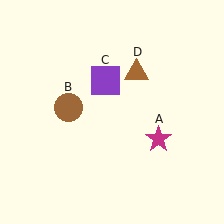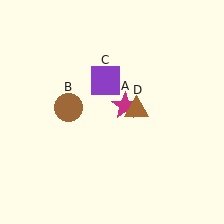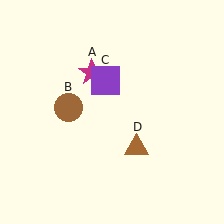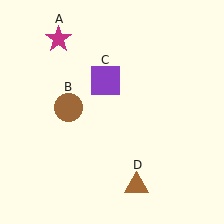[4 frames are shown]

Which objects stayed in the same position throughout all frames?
Brown circle (object B) and purple square (object C) remained stationary.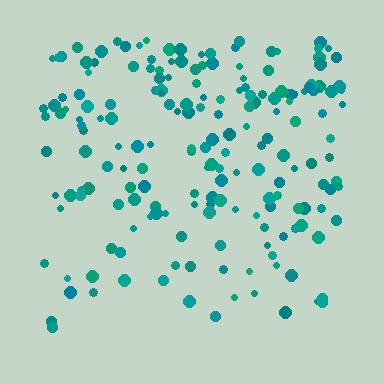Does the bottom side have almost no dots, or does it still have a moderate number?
Still a moderate number, just noticeably fewer than the top.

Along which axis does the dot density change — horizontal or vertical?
Vertical.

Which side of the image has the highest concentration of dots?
The top.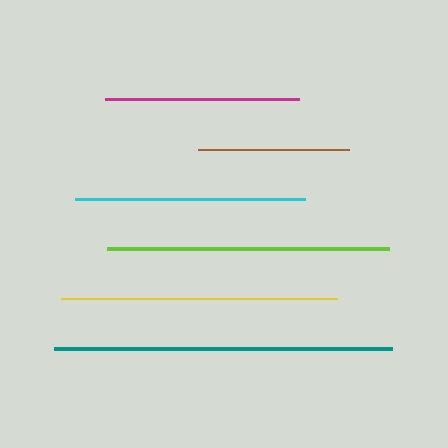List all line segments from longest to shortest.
From longest to shortest: teal, lime, yellow, cyan, magenta, brown.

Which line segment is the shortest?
The brown line is the shortest at approximately 151 pixels.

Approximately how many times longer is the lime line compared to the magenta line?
The lime line is approximately 1.5 times the length of the magenta line.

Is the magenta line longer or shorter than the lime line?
The lime line is longer than the magenta line.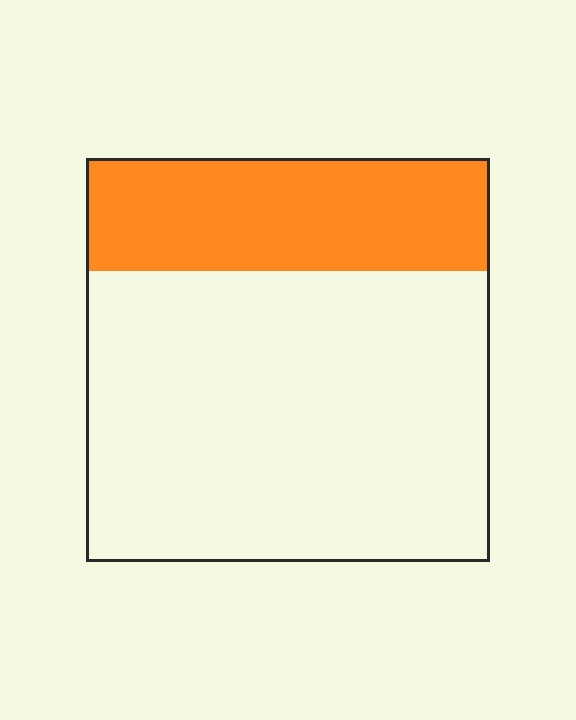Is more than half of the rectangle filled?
No.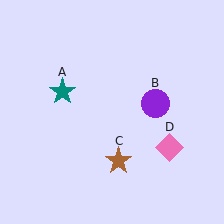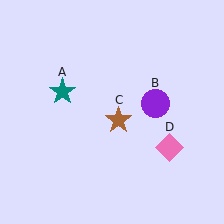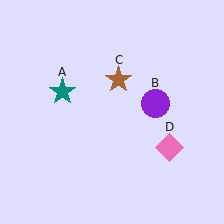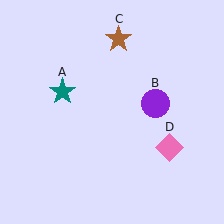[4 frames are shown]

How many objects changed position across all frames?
1 object changed position: brown star (object C).